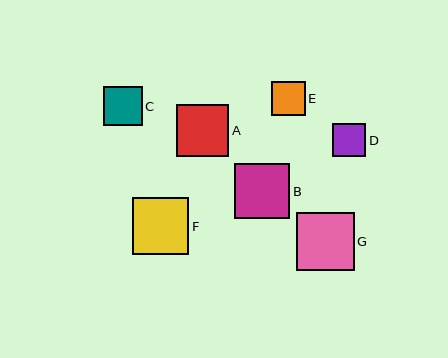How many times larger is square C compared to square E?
Square C is approximately 1.2 times the size of square E.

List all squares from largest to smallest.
From largest to smallest: G, F, B, A, C, E, D.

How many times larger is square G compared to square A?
Square G is approximately 1.1 times the size of square A.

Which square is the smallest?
Square D is the smallest with a size of approximately 33 pixels.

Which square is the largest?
Square G is the largest with a size of approximately 57 pixels.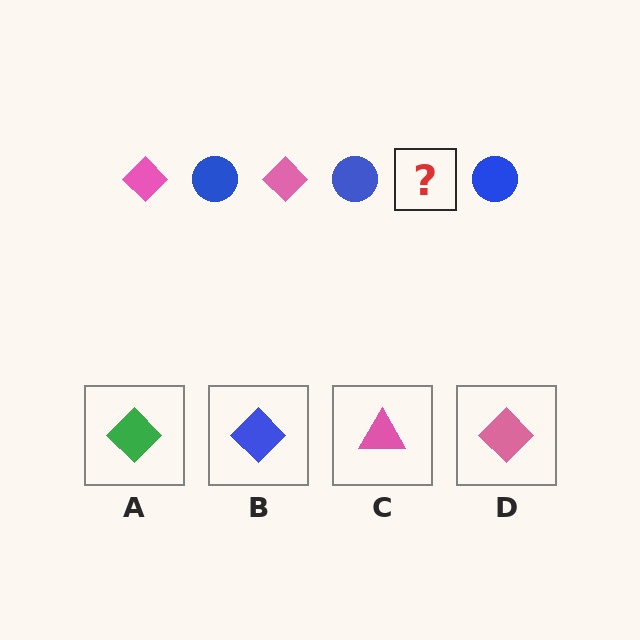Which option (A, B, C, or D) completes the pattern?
D.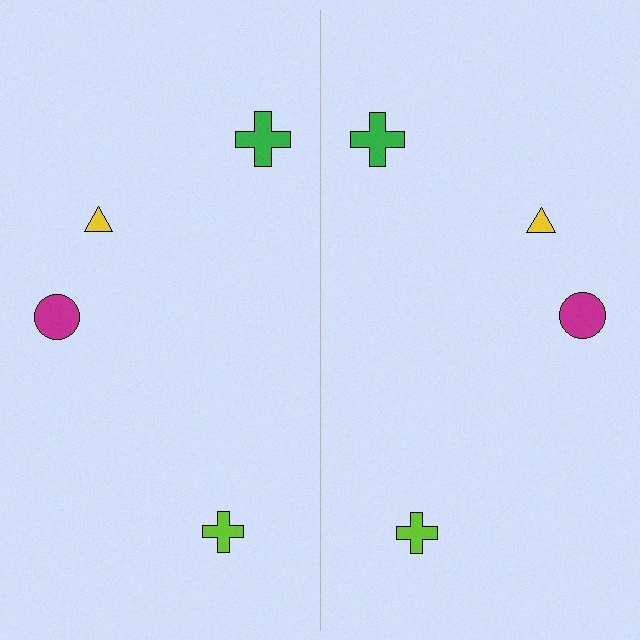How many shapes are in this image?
There are 8 shapes in this image.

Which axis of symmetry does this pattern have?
The pattern has a vertical axis of symmetry running through the center of the image.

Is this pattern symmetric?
Yes, this pattern has bilateral (reflection) symmetry.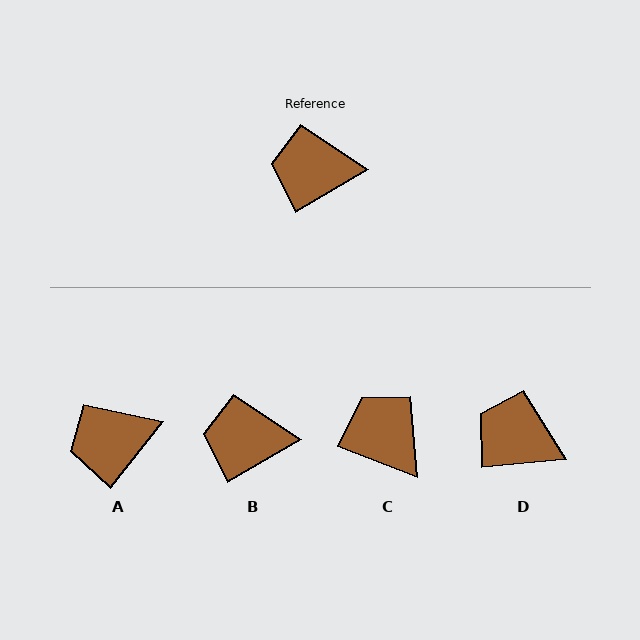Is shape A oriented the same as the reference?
No, it is off by about 21 degrees.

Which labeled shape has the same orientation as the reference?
B.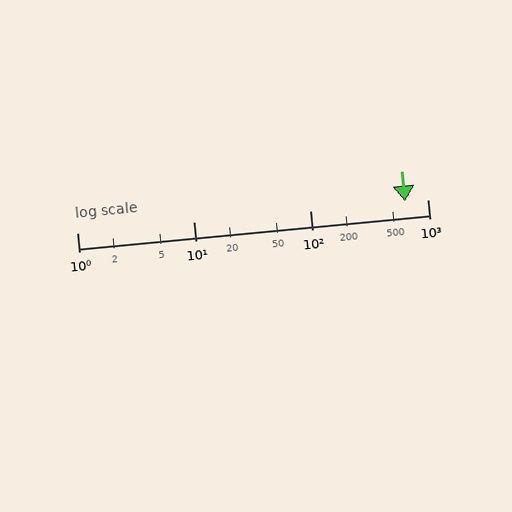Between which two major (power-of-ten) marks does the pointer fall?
The pointer is between 100 and 1000.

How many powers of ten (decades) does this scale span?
The scale spans 3 decades, from 1 to 1000.